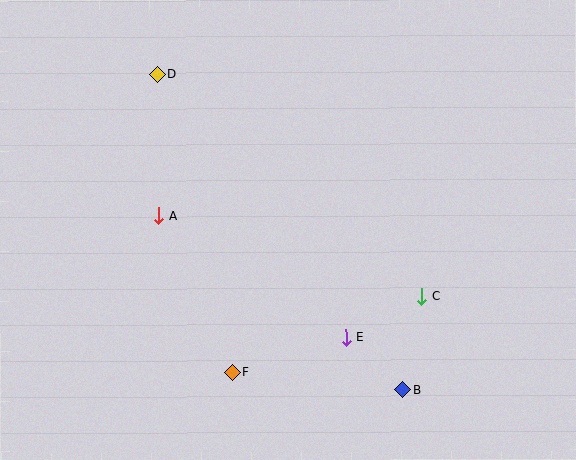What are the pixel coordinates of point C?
Point C is at (422, 297).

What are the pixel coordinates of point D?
Point D is at (157, 74).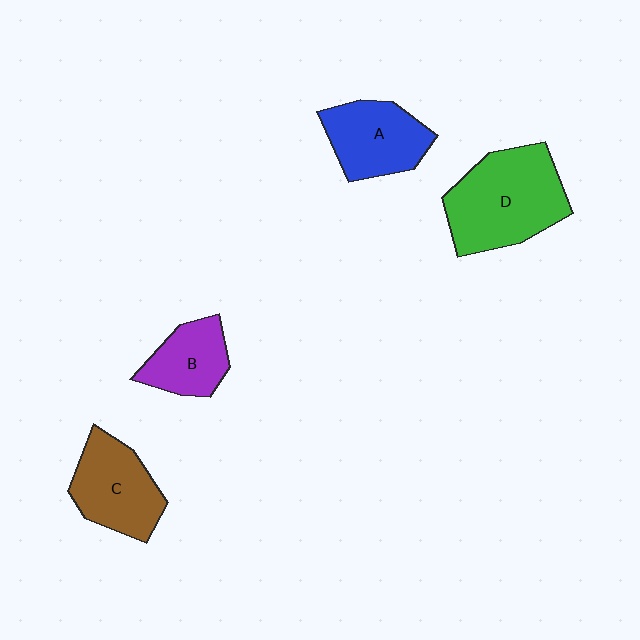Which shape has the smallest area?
Shape B (purple).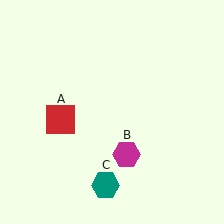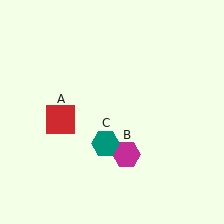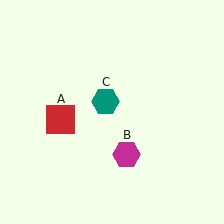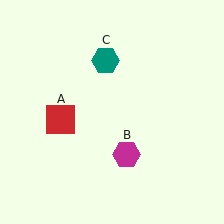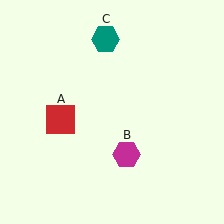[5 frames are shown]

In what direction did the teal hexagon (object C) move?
The teal hexagon (object C) moved up.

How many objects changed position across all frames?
1 object changed position: teal hexagon (object C).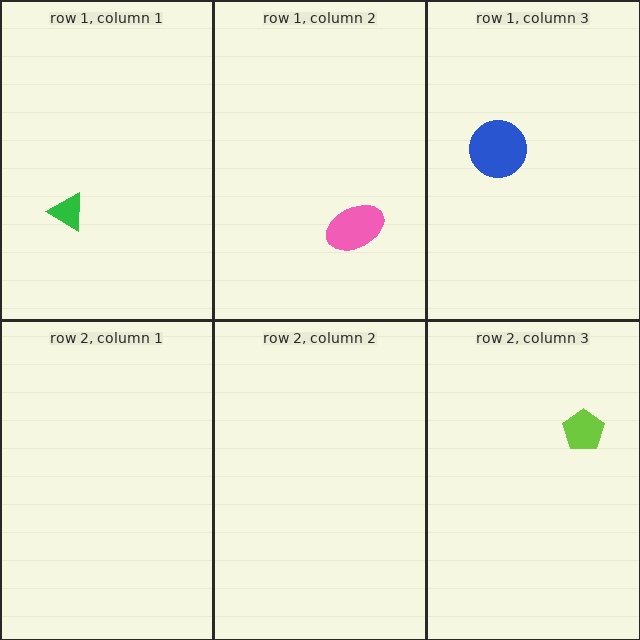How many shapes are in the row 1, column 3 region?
1.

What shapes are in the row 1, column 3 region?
The blue circle.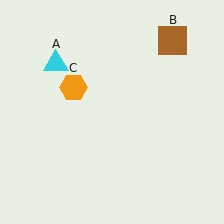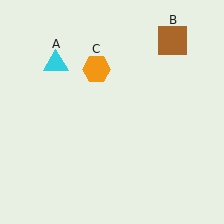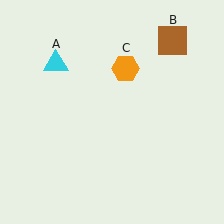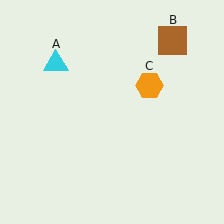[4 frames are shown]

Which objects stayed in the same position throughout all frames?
Cyan triangle (object A) and brown square (object B) remained stationary.